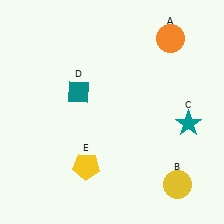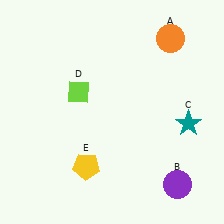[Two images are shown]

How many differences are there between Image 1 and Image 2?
There are 2 differences between the two images.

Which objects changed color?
B changed from yellow to purple. D changed from teal to lime.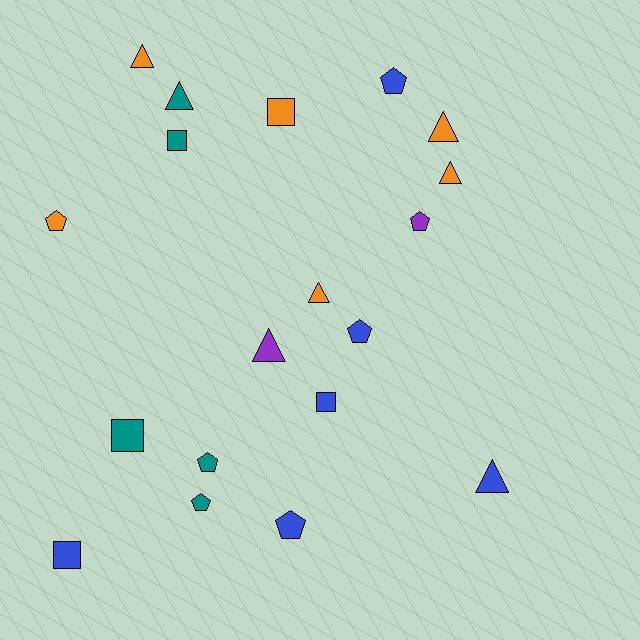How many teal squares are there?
There are 2 teal squares.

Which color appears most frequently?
Orange, with 6 objects.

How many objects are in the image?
There are 19 objects.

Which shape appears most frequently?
Triangle, with 7 objects.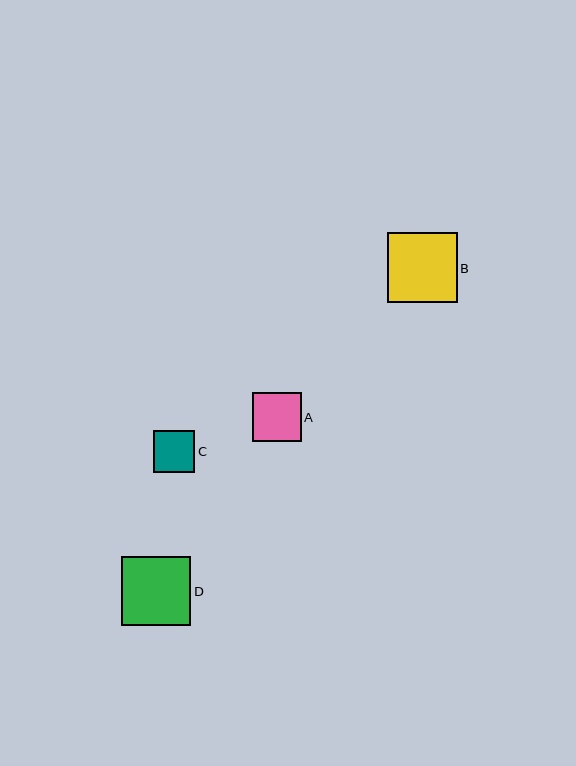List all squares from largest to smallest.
From largest to smallest: B, D, A, C.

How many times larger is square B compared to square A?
Square B is approximately 1.4 times the size of square A.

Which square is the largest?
Square B is the largest with a size of approximately 70 pixels.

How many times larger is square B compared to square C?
Square B is approximately 1.7 times the size of square C.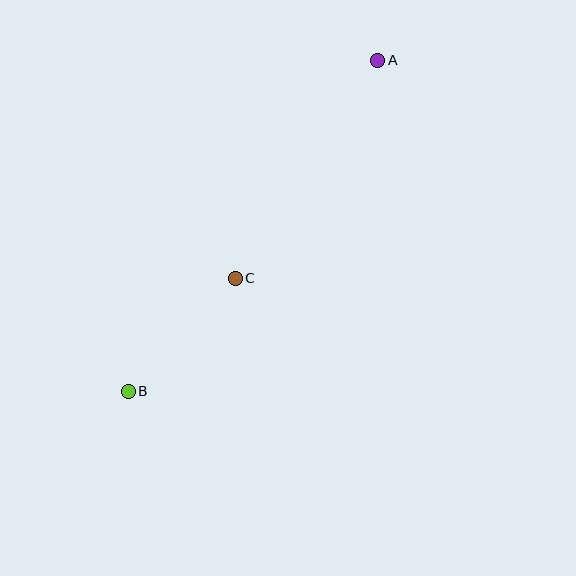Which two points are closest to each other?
Points B and C are closest to each other.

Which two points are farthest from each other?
Points A and B are farthest from each other.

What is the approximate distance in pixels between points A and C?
The distance between A and C is approximately 261 pixels.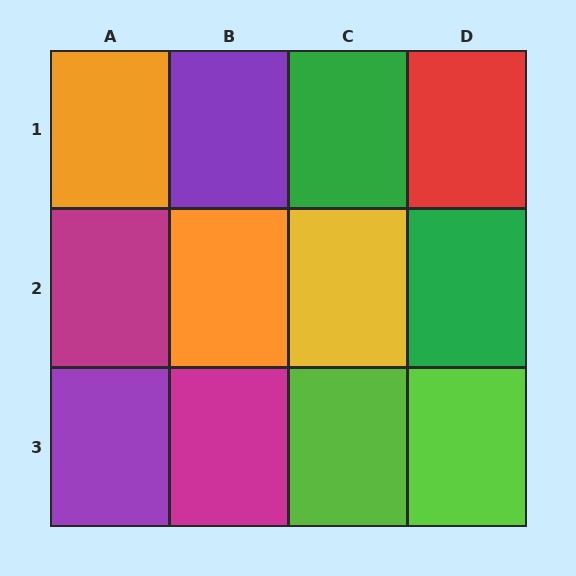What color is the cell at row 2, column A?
Magenta.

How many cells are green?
2 cells are green.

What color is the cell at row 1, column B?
Purple.